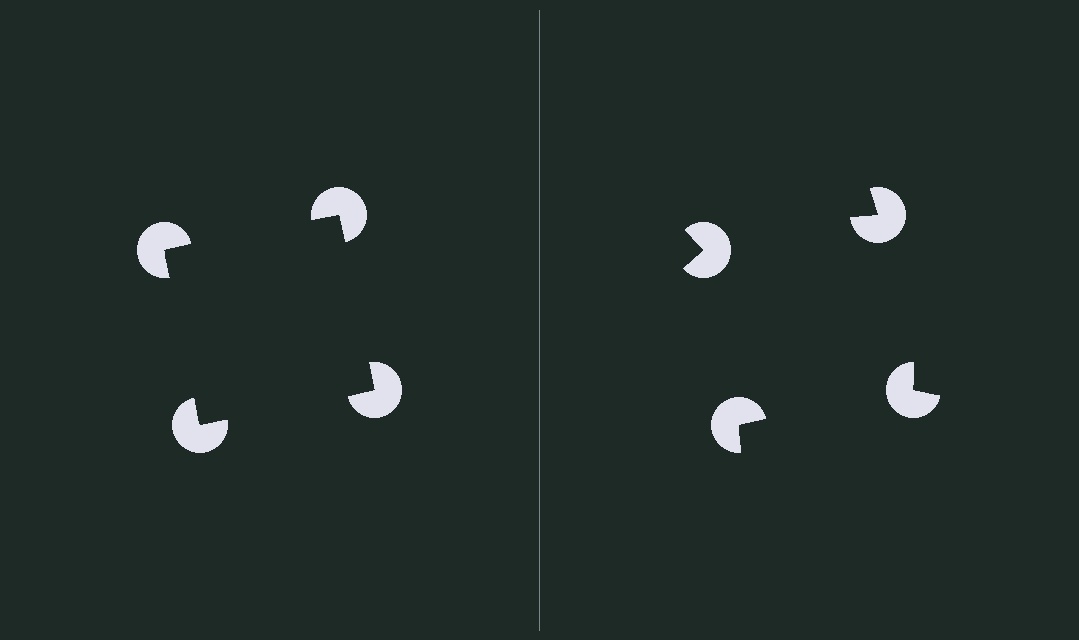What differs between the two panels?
The pac-man discs are positioned identically on both sides; only the wedge orientations differ. On the left they align to a square; on the right they are misaligned.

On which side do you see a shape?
An illusory square appears on the left side. On the right side the wedge cuts are rotated, so no coherent shape forms.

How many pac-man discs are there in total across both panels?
8 — 4 on each side.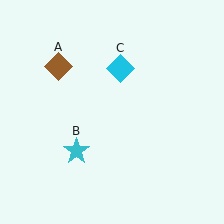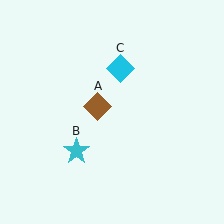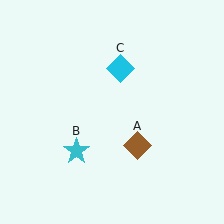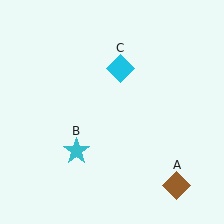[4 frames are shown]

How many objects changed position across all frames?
1 object changed position: brown diamond (object A).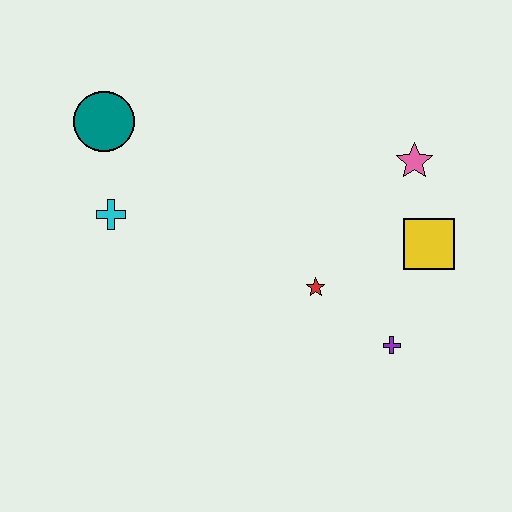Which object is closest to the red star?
The purple cross is closest to the red star.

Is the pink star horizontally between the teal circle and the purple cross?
No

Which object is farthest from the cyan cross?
The yellow square is farthest from the cyan cross.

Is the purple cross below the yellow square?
Yes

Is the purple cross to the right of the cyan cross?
Yes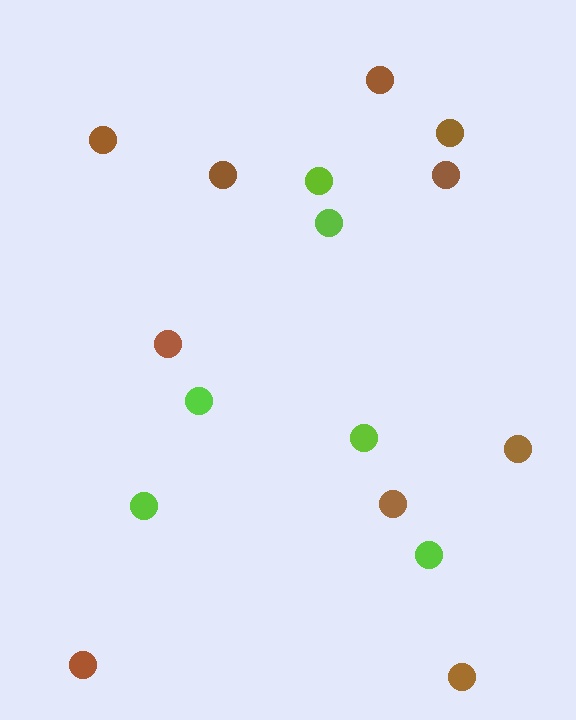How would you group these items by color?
There are 2 groups: one group of lime circles (6) and one group of brown circles (10).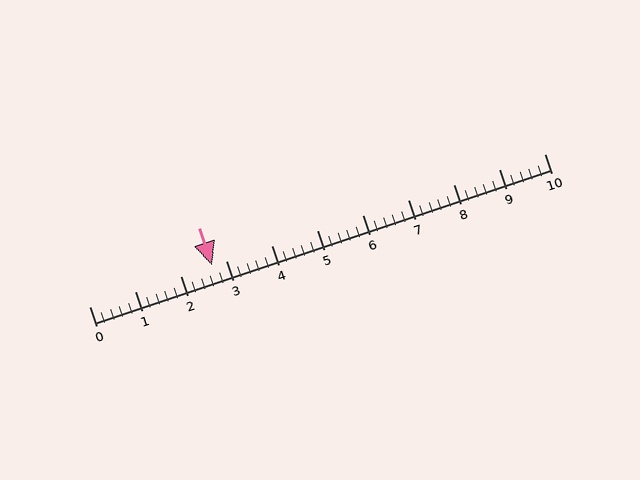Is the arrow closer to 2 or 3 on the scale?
The arrow is closer to 3.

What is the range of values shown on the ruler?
The ruler shows values from 0 to 10.